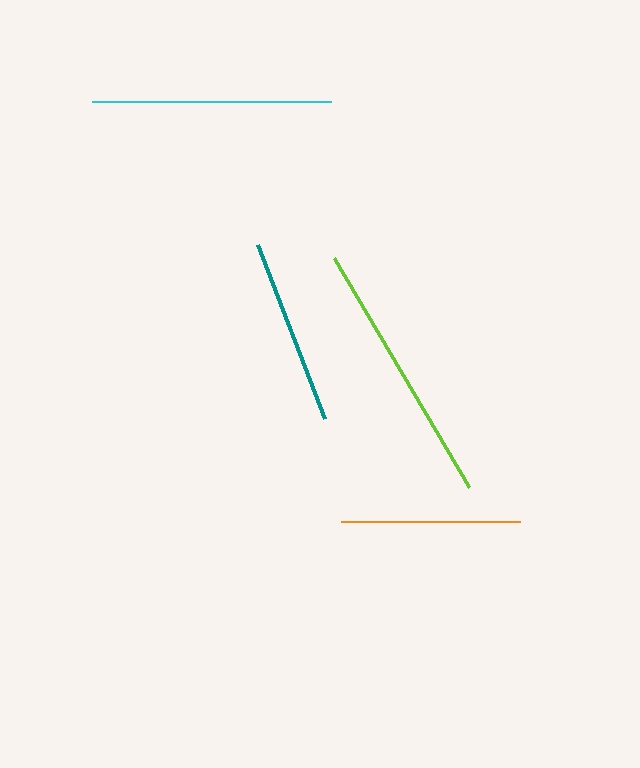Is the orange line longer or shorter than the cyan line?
The cyan line is longer than the orange line.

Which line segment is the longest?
The lime line is the longest at approximately 265 pixels.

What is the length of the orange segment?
The orange segment is approximately 179 pixels long.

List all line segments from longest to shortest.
From longest to shortest: lime, cyan, teal, orange.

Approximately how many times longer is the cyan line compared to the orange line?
The cyan line is approximately 1.3 times the length of the orange line.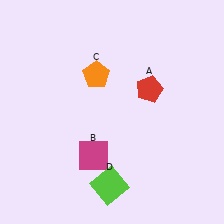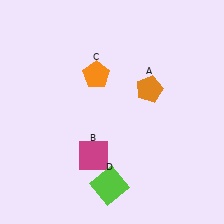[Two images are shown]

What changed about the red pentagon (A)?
In Image 1, A is red. In Image 2, it changed to orange.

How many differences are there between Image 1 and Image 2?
There is 1 difference between the two images.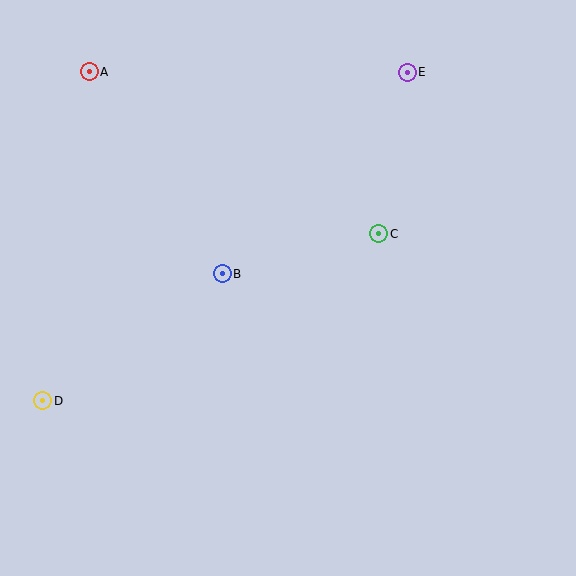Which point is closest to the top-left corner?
Point A is closest to the top-left corner.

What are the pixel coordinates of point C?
Point C is at (379, 234).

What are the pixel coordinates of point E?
Point E is at (407, 72).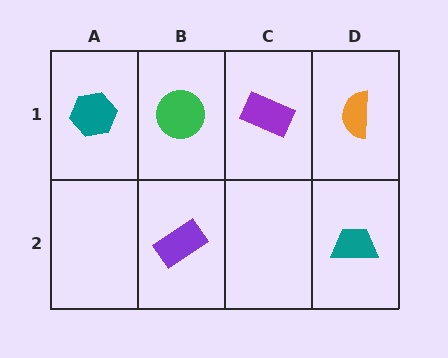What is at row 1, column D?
An orange semicircle.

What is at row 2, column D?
A teal trapezoid.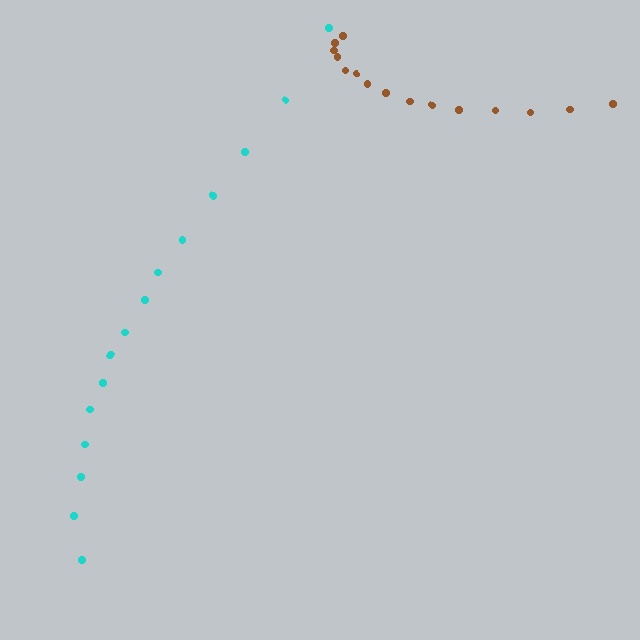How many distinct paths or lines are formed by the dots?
There are 2 distinct paths.